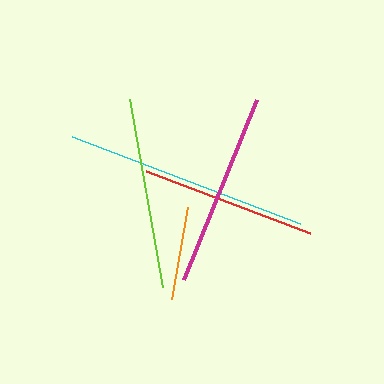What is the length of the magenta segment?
The magenta segment is approximately 195 pixels long.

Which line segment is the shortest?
The orange line is the shortest at approximately 94 pixels.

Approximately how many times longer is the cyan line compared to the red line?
The cyan line is approximately 1.4 times the length of the red line.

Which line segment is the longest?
The cyan line is the longest at approximately 245 pixels.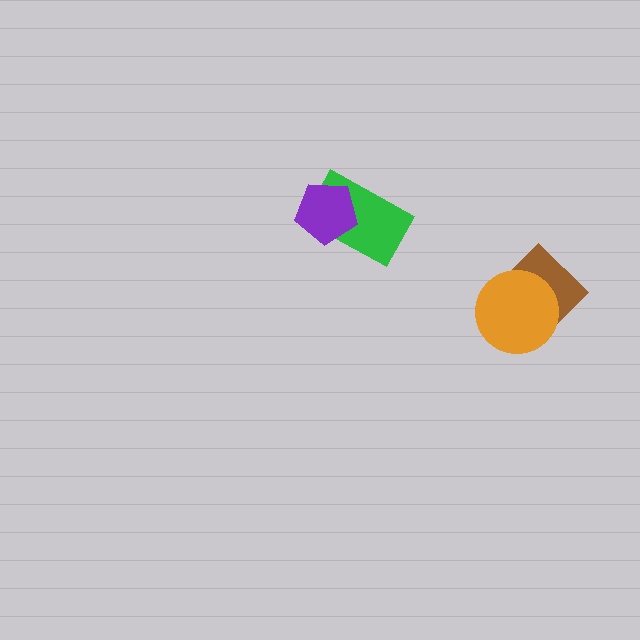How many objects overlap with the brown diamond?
1 object overlaps with the brown diamond.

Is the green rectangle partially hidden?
Yes, it is partially covered by another shape.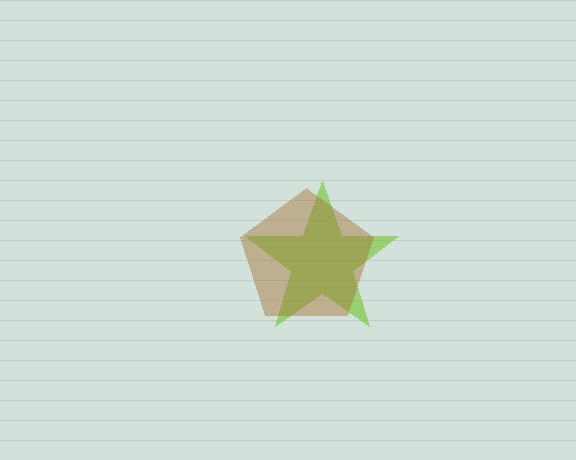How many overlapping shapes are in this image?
There are 2 overlapping shapes in the image.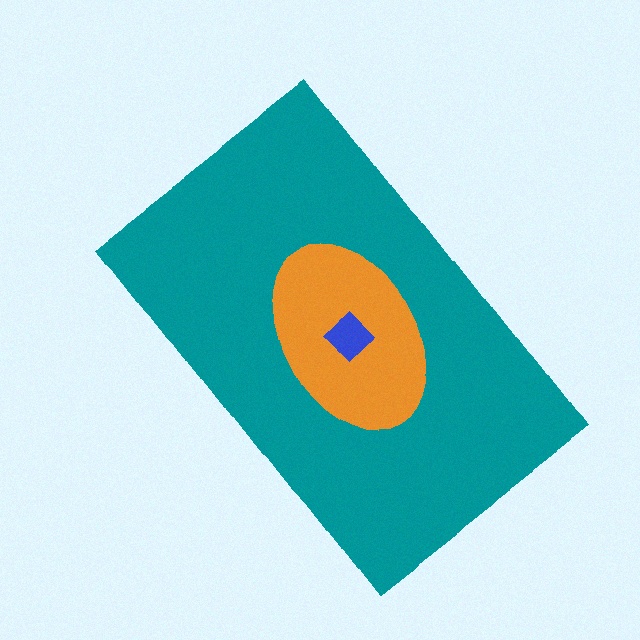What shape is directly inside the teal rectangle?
The orange ellipse.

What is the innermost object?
The blue diamond.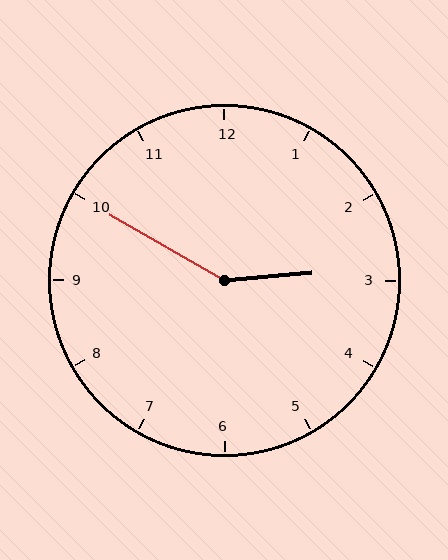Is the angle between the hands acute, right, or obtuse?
It is obtuse.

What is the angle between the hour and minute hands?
Approximately 145 degrees.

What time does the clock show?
2:50.